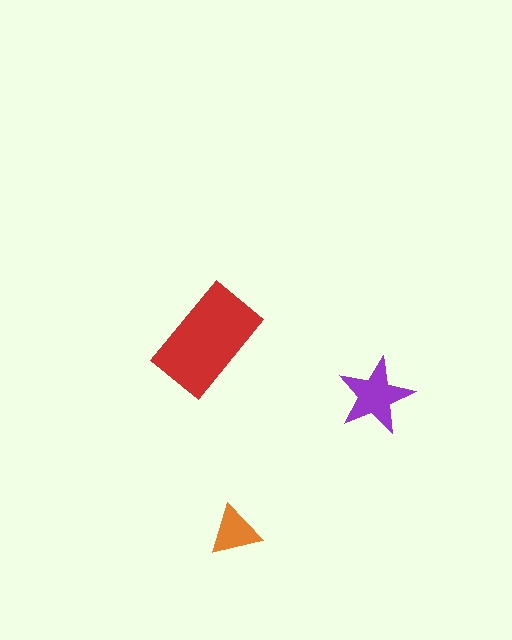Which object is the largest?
The red rectangle.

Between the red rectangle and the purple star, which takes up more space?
The red rectangle.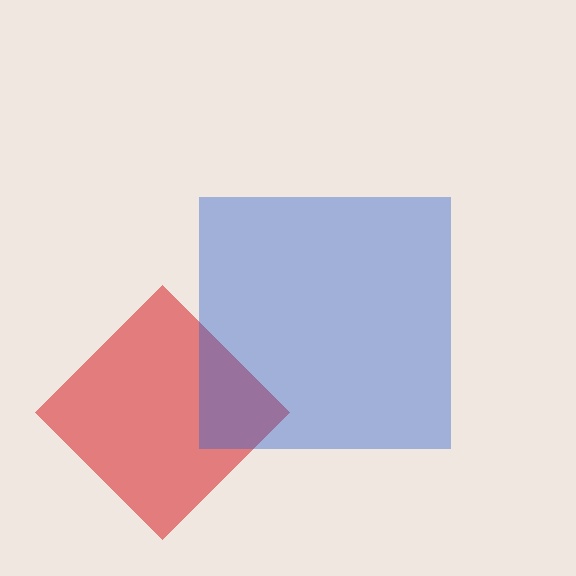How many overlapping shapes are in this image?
There are 2 overlapping shapes in the image.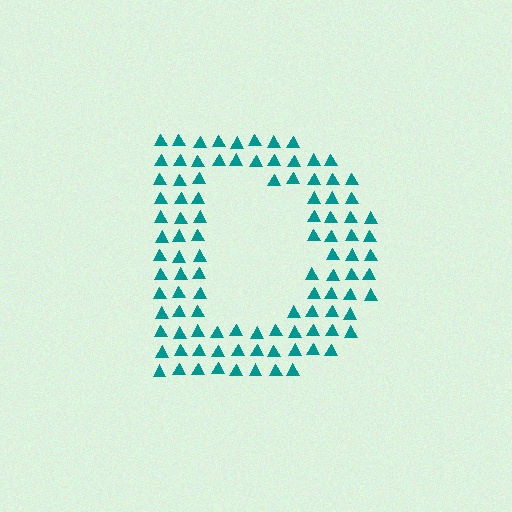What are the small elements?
The small elements are triangles.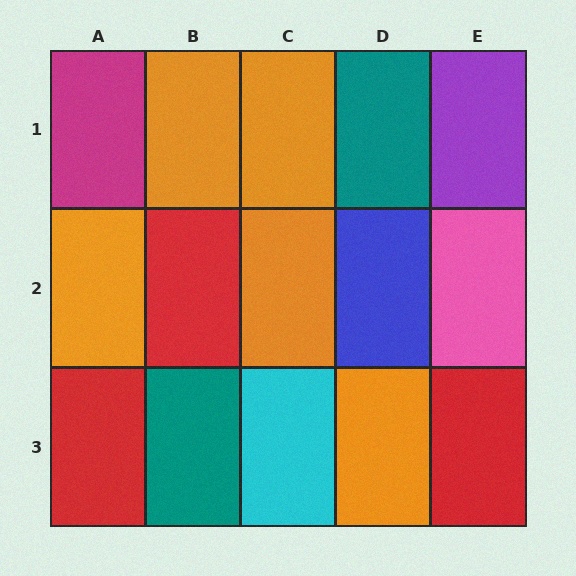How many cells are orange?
5 cells are orange.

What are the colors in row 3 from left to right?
Red, teal, cyan, orange, red.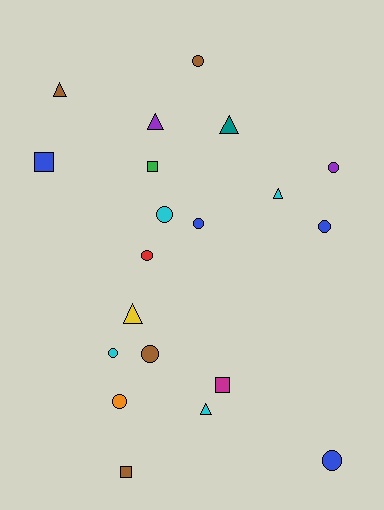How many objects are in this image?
There are 20 objects.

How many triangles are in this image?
There are 6 triangles.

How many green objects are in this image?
There is 1 green object.